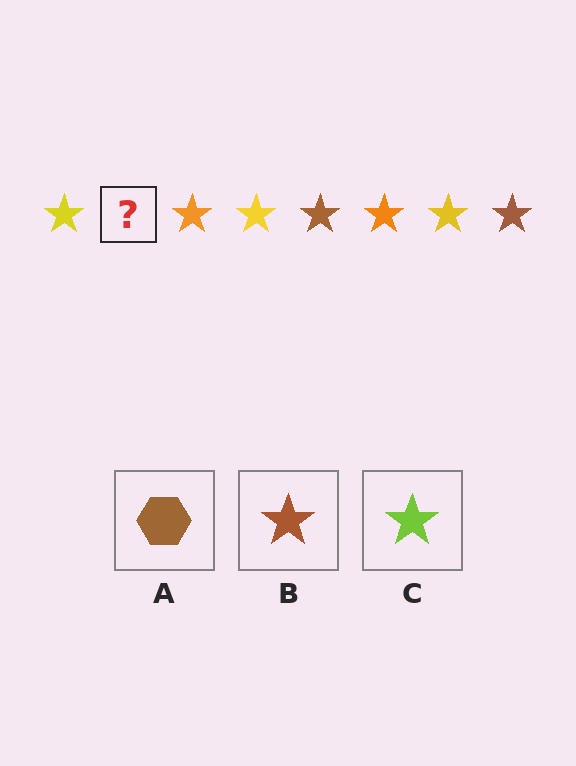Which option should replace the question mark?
Option B.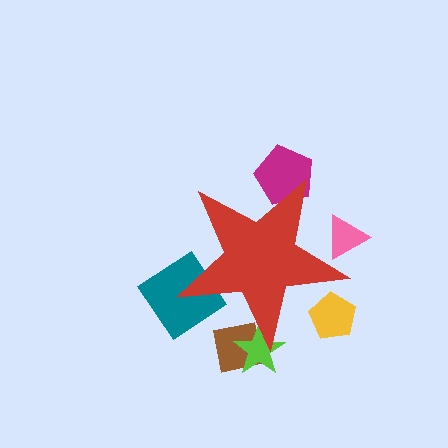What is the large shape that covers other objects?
A red star.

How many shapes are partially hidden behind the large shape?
6 shapes are partially hidden.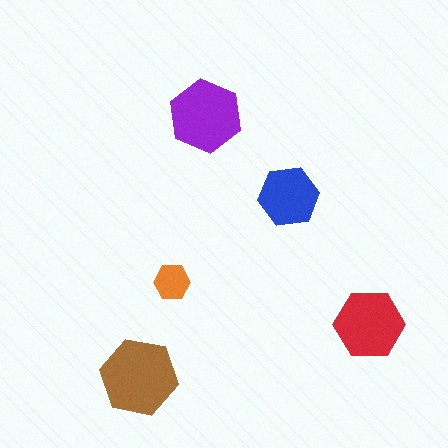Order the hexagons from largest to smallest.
the brown one, the purple one, the red one, the blue one, the orange one.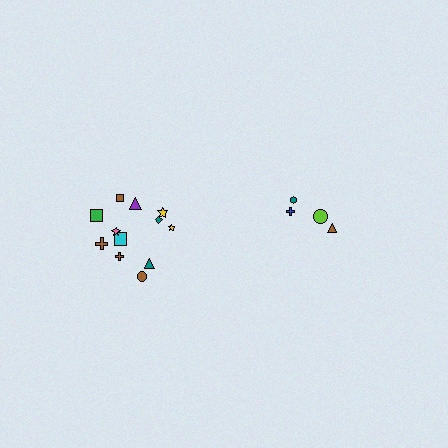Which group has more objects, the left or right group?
The left group.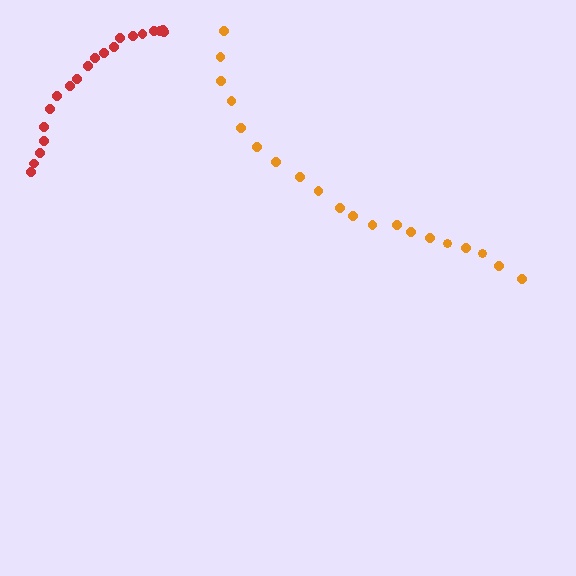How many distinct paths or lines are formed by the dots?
There are 2 distinct paths.